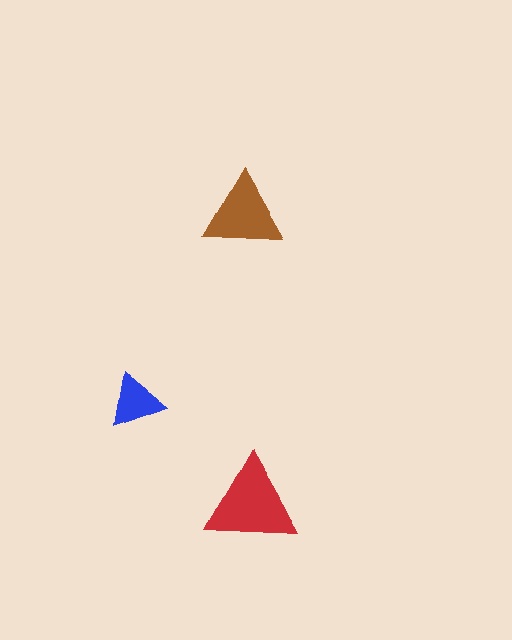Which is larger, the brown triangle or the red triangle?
The red one.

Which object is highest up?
The brown triangle is topmost.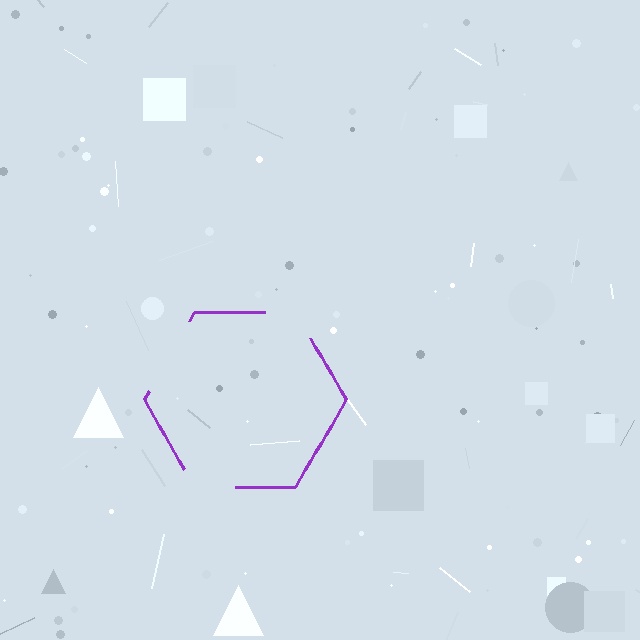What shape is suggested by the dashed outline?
The dashed outline suggests a hexagon.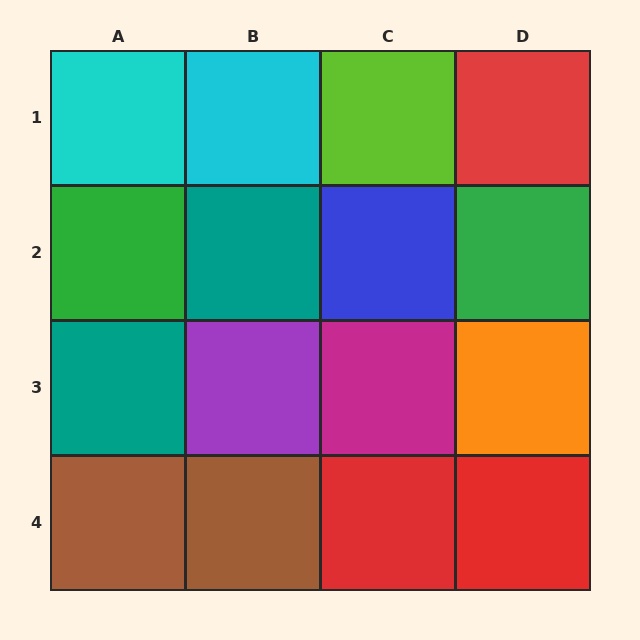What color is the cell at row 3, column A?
Teal.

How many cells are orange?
1 cell is orange.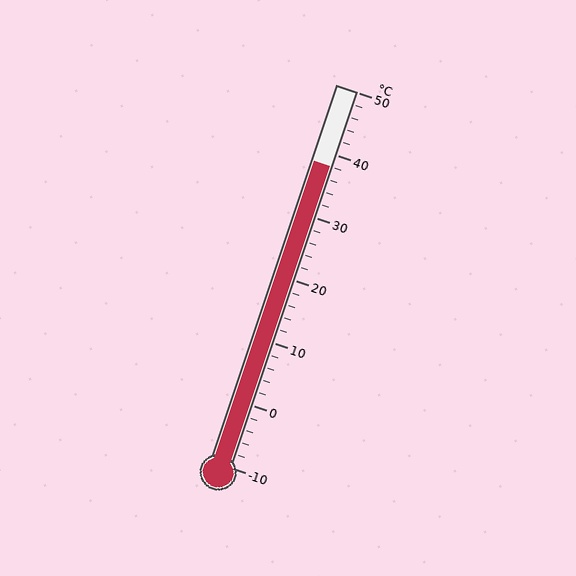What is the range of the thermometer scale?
The thermometer scale ranges from -10°C to 50°C.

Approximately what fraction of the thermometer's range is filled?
The thermometer is filled to approximately 80% of its range.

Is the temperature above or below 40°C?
The temperature is below 40°C.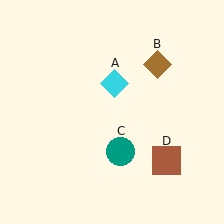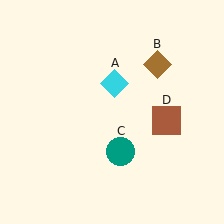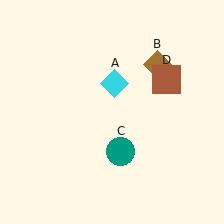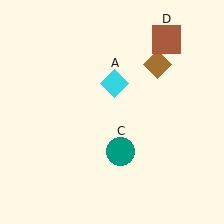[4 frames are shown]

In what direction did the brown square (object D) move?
The brown square (object D) moved up.